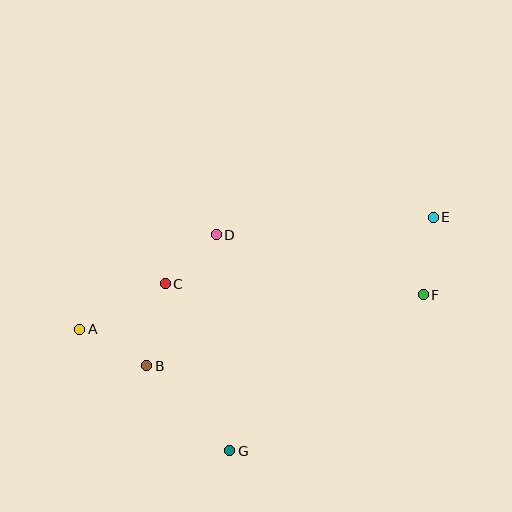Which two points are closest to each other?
Points C and D are closest to each other.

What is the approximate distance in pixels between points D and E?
The distance between D and E is approximately 218 pixels.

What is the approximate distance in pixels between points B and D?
The distance between B and D is approximately 148 pixels.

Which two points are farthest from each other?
Points A and E are farthest from each other.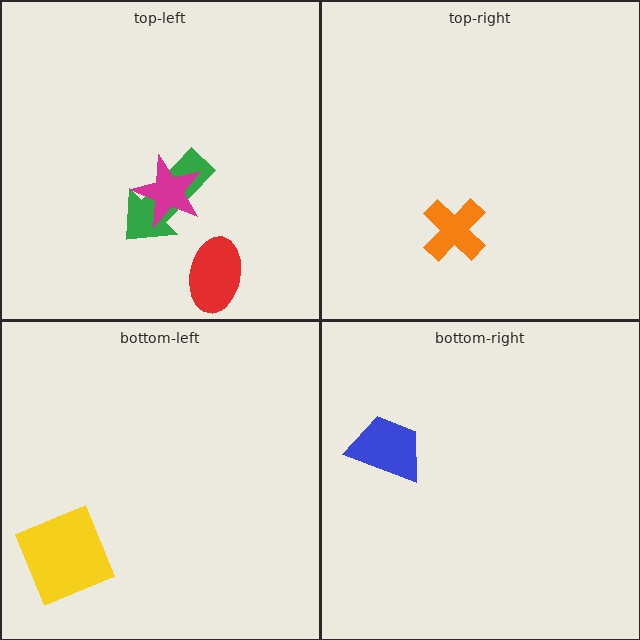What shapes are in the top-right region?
The orange cross.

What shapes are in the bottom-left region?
The yellow square.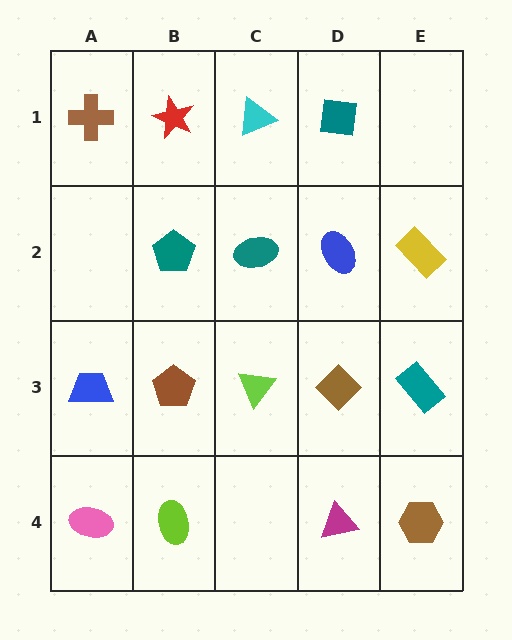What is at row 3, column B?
A brown pentagon.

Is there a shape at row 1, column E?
No, that cell is empty.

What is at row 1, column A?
A brown cross.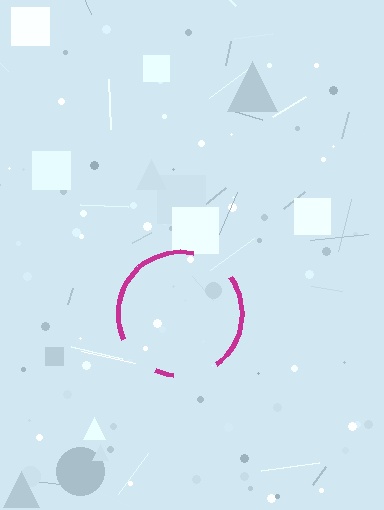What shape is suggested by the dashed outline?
The dashed outline suggests a circle.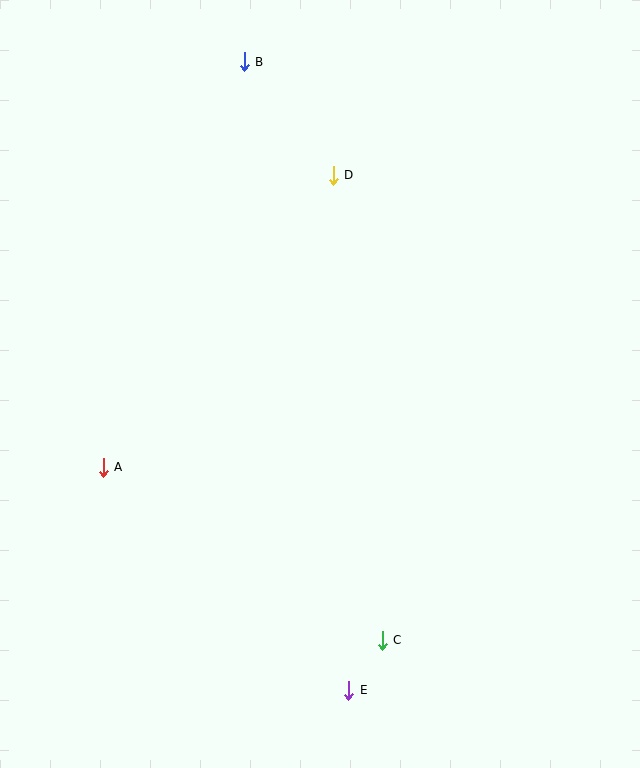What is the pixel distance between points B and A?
The distance between B and A is 429 pixels.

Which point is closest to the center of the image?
Point D at (333, 175) is closest to the center.